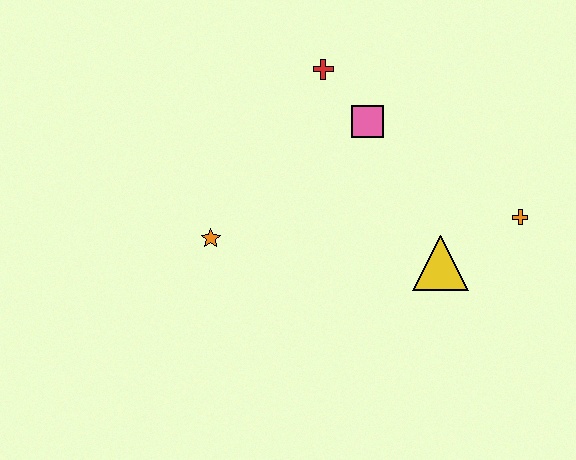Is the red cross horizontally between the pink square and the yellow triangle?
No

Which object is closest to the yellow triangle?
The orange cross is closest to the yellow triangle.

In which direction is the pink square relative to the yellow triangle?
The pink square is above the yellow triangle.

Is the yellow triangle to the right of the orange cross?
No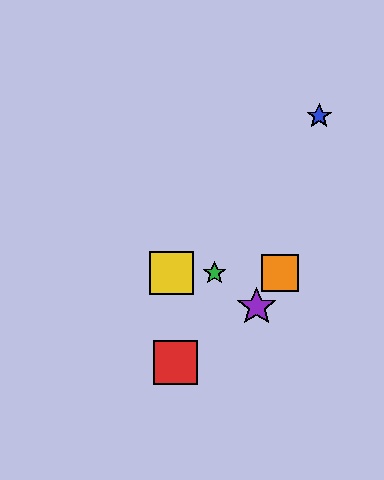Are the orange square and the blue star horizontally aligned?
No, the orange square is at y≈273 and the blue star is at y≈116.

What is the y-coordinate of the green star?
The green star is at y≈273.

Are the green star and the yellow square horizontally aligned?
Yes, both are at y≈273.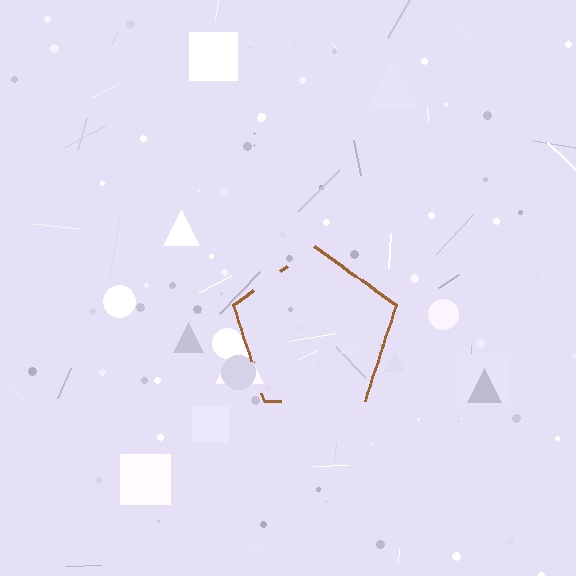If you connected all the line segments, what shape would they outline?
They would outline a pentagon.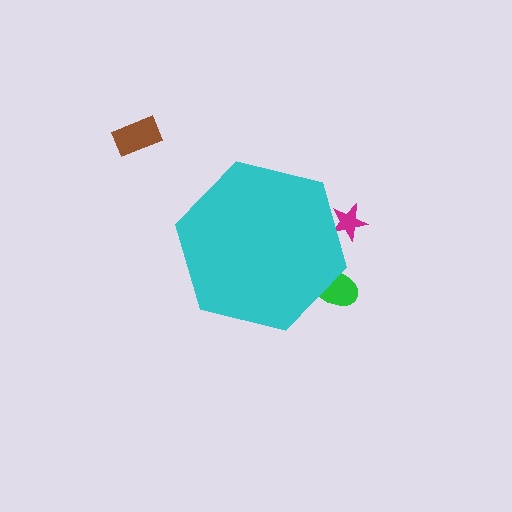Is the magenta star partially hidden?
Yes, the magenta star is partially hidden behind the cyan hexagon.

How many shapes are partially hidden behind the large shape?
2 shapes are partially hidden.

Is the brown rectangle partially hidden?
No, the brown rectangle is fully visible.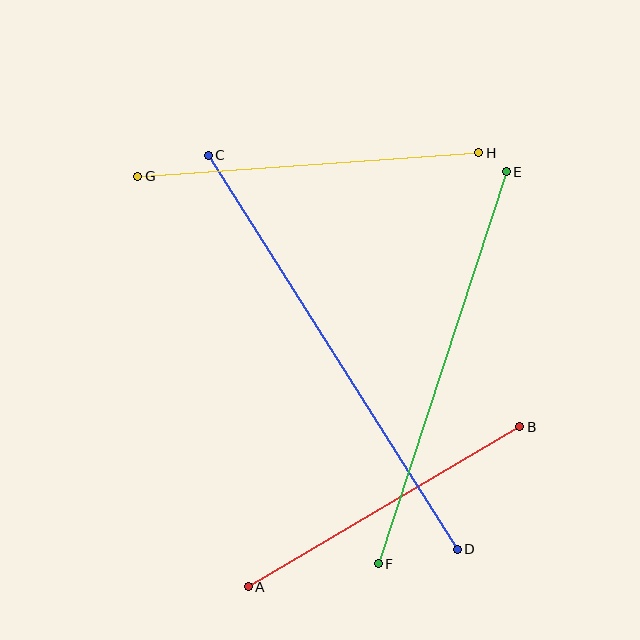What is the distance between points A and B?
The distance is approximately 315 pixels.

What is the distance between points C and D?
The distance is approximately 466 pixels.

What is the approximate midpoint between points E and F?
The midpoint is at approximately (442, 368) pixels.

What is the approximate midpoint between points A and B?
The midpoint is at approximately (384, 507) pixels.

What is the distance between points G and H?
The distance is approximately 342 pixels.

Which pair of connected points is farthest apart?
Points C and D are farthest apart.